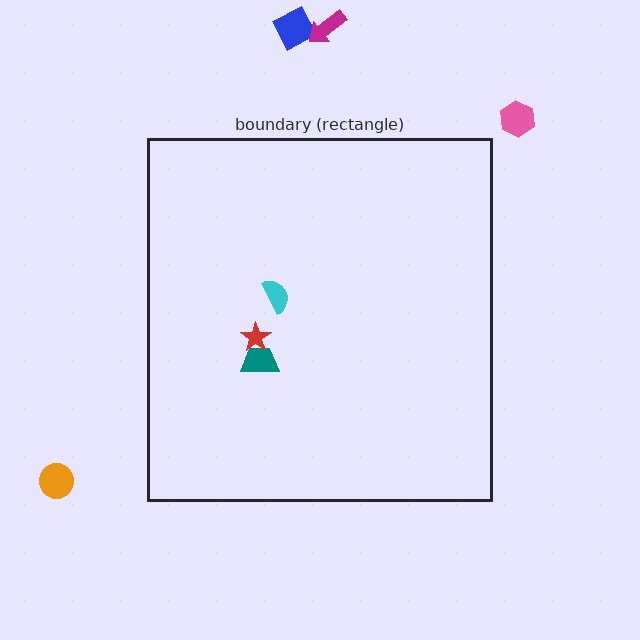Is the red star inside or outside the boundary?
Inside.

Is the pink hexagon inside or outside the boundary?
Outside.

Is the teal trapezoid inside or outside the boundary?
Inside.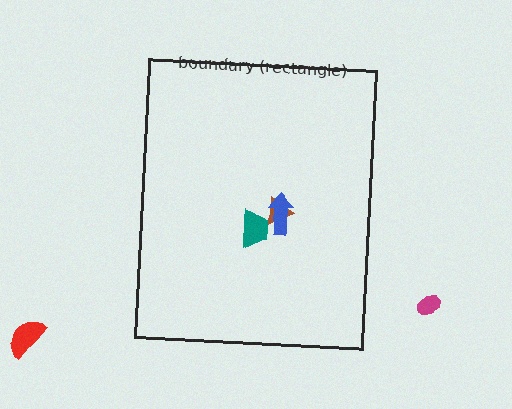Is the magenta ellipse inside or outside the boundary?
Outside.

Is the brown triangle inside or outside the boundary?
Inside.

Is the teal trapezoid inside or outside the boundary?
Inside.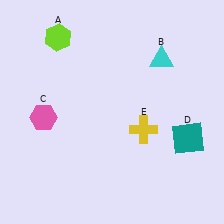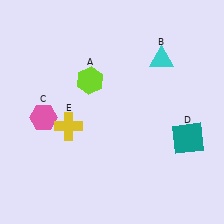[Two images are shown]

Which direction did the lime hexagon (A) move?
The lime hexagon (A) moved down.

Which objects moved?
The objects that moved are: the lime hexagon (A), the yellow cross (E).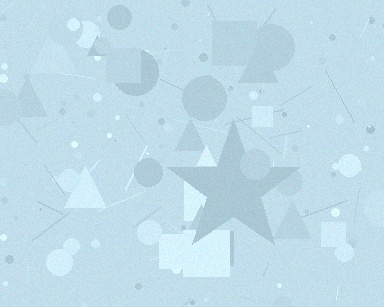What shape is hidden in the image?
A star is hidden in the image.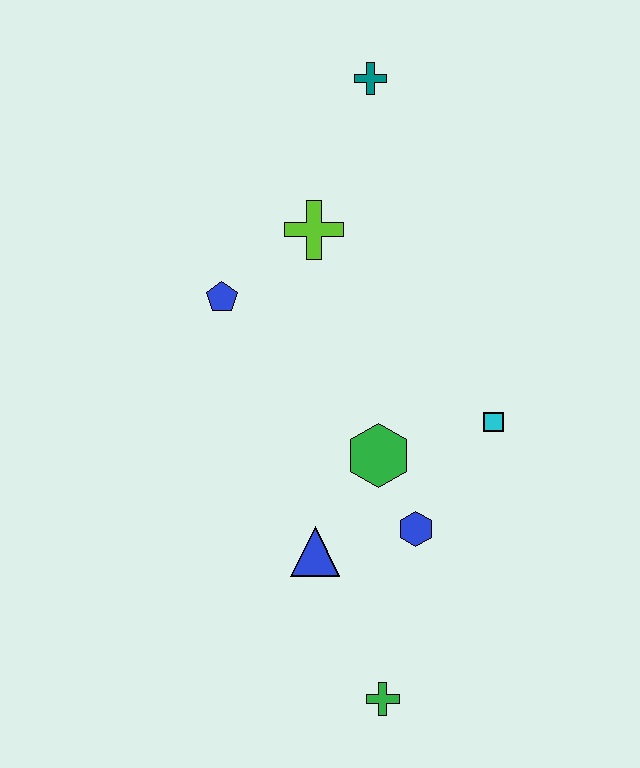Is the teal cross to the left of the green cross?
Yes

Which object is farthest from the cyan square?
The teal cross is farthest from the cyan square.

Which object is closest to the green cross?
The blue triangle is closest to the green cross.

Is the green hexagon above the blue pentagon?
No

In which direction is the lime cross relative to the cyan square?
The lime cross is above the cyan square.